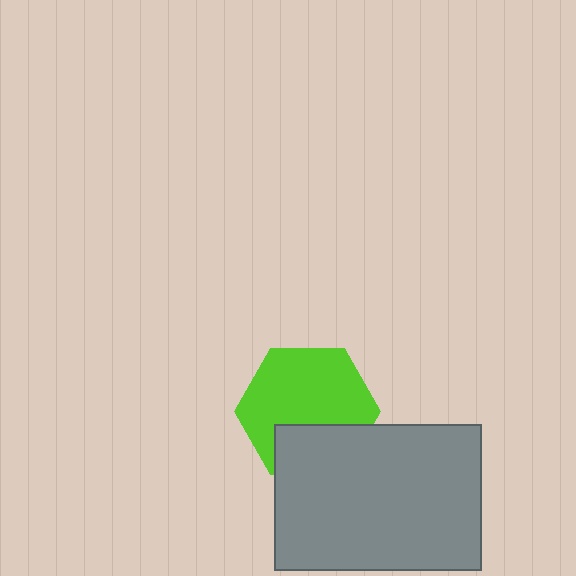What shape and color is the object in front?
The object in front is a gray rectangle.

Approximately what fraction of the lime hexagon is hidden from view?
Roughly 32% of the lime hexagon is hidden behind the gray rectangle.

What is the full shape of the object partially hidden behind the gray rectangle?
The partially hidden object is a lime hexagon.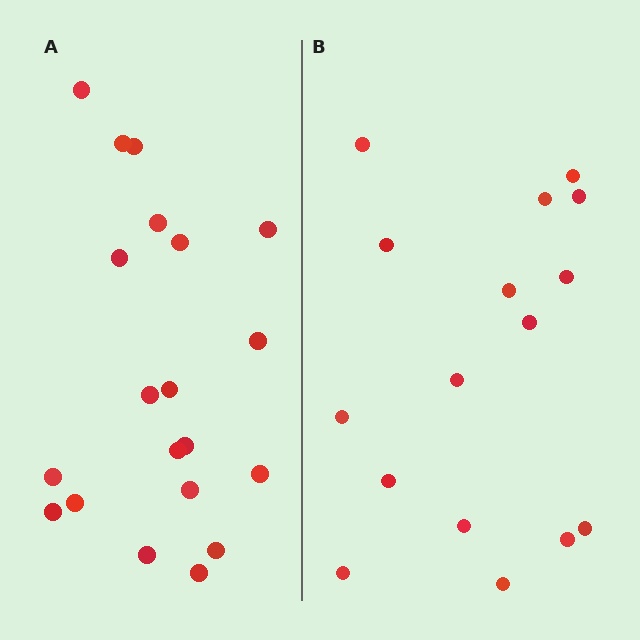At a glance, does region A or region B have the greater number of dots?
Region A (the left region) has more dots.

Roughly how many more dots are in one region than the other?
Region A has about 4 more dots than region B.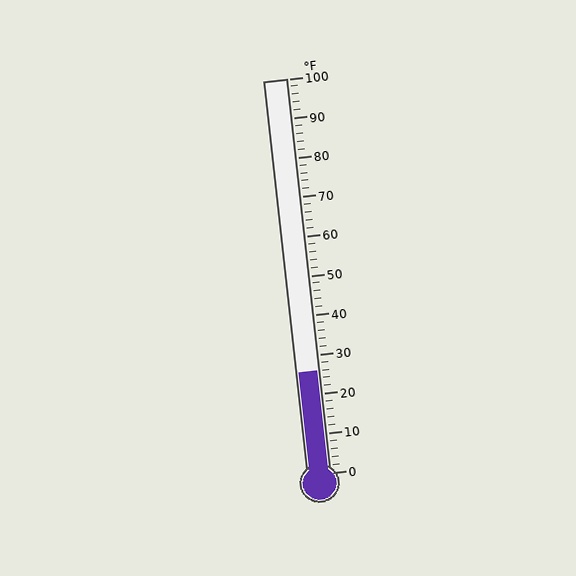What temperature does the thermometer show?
The thermometer shows approximately 26°F.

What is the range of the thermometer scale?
The thermometer scale ranges from 0°F to 100°F.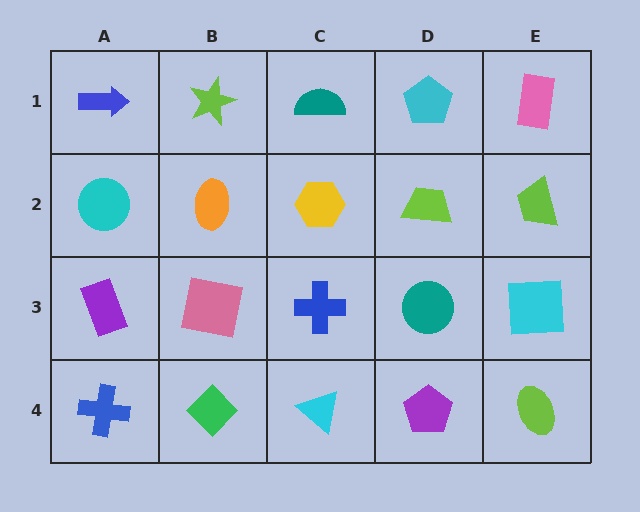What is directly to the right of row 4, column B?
A cyan triangle.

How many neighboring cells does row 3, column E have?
3.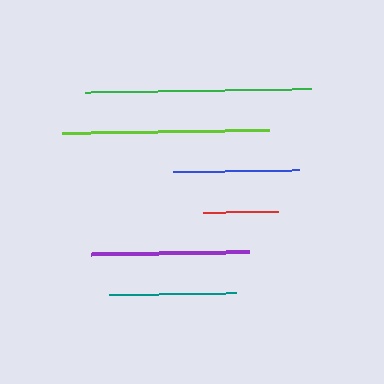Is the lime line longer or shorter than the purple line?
The lime line is longer than the purple line.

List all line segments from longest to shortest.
From longest to shortest: green, lime, purple, teal, blue, red.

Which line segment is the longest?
The green line is the longest at approximately 227 pixels.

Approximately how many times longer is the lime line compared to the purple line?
The lime line is approximately 1.3 times the length of the purple line.